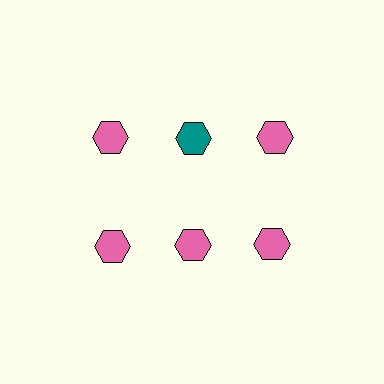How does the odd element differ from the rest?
It has a different color: teal instead of pink.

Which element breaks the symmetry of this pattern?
The teal hexagon in the top row, second from left column breaks the symmetry. All other shapes are pink hexagons.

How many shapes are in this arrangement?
There are 6 shapes arranged in a grid pattern.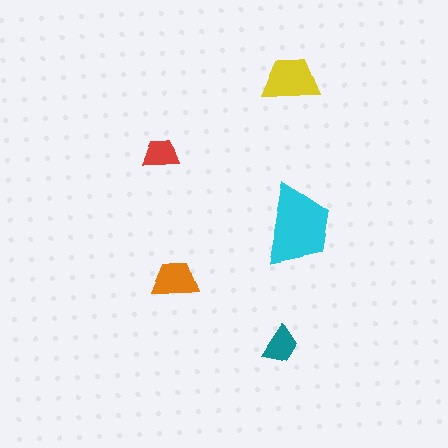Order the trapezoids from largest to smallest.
the cyan one, the yellow one, the orange one, the teal one, the red one.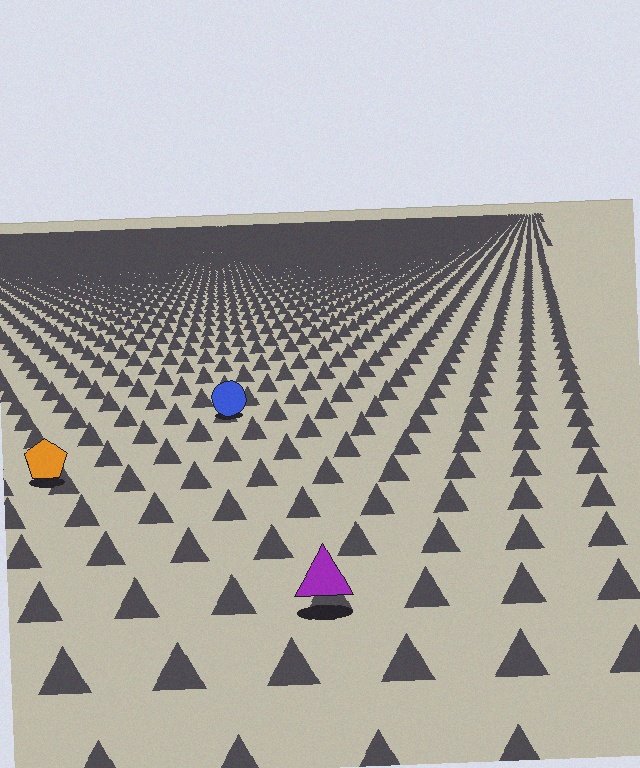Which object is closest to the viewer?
The purple triangle is closest. The texture marks near it are larger and more spread out.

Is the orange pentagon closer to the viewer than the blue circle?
Yes. The orange pentagon is closer — you can tell from the texture gradient: the ground texture is coarser near it.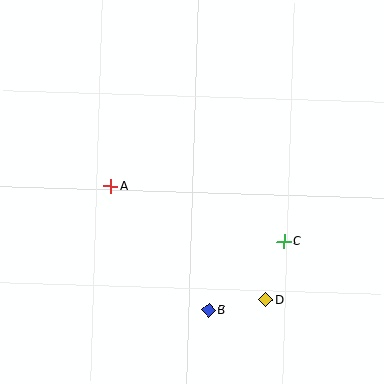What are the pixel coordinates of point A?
Point A is at (111, 186).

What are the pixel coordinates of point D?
Point D is at (266, 299).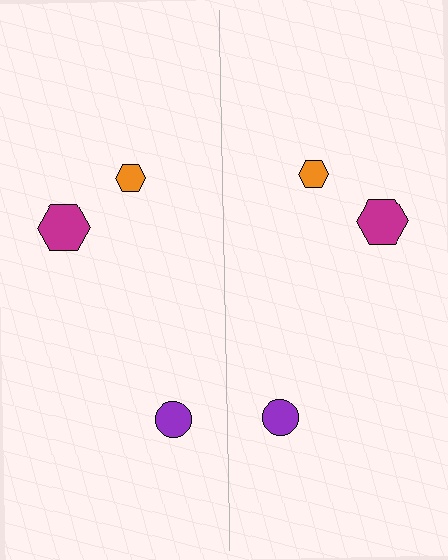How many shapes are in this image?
There are 6 shapes in this image.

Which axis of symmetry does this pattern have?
The pattern has a vertical axis of symmetry running through the center of the image.